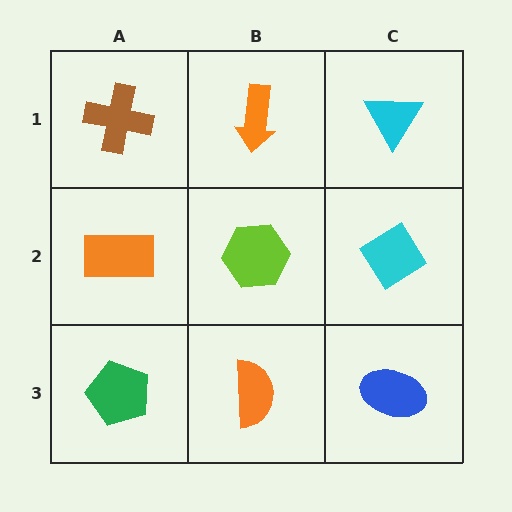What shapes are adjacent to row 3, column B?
A lime hexagon (row 2, column B), a green pentagon (row 3, column A), a blue ellipse (row 3, column C).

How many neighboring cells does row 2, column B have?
4.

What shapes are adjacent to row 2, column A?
A brown cross (row 1, column A), a green pentagon (row 3, column A), a lime hexagon (row 2, column B).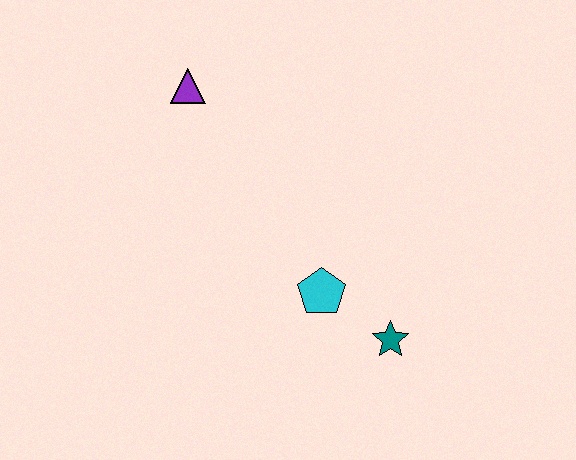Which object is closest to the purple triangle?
The cyan pentagon is closest to the purple triangle.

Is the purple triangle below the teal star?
No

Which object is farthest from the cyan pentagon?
The purple triangle is farthest from the cyan pentagon.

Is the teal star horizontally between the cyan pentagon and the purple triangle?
No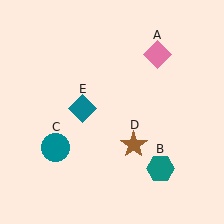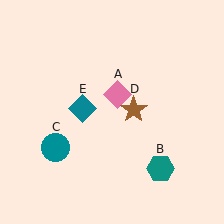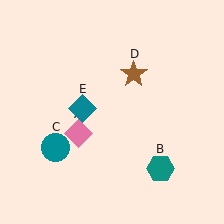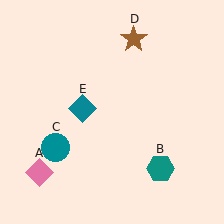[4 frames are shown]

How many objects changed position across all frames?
2 objects changed position: pink diamond (object A), brown star (object D).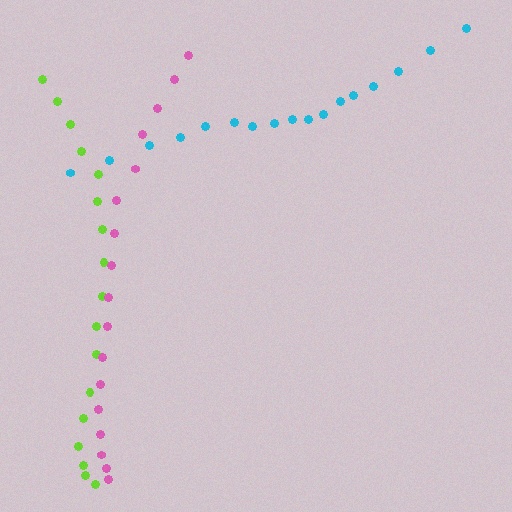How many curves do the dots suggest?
There are 3 distinct paths.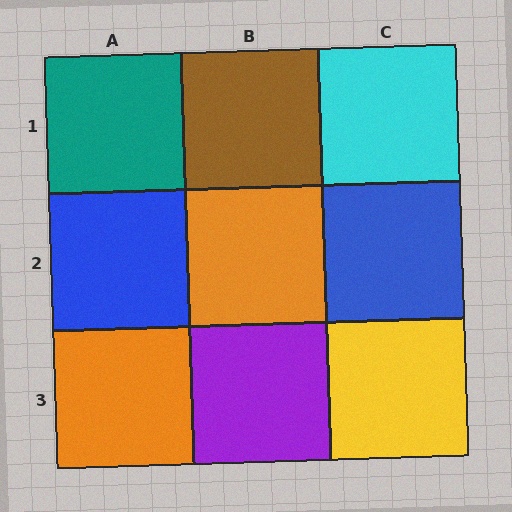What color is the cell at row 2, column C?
Blue.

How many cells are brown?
1 cell is brown.